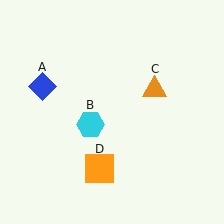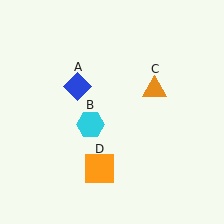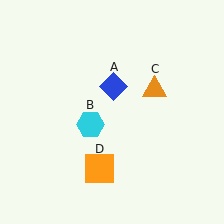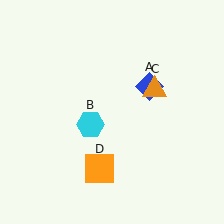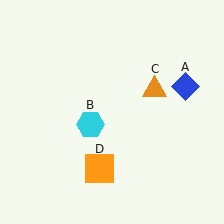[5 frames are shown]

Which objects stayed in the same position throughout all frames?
Cyan hexagon (object B) and orange triangle (object C) and orange square (object D) remained stationary.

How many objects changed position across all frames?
1 object changed position: blue diamond (object A).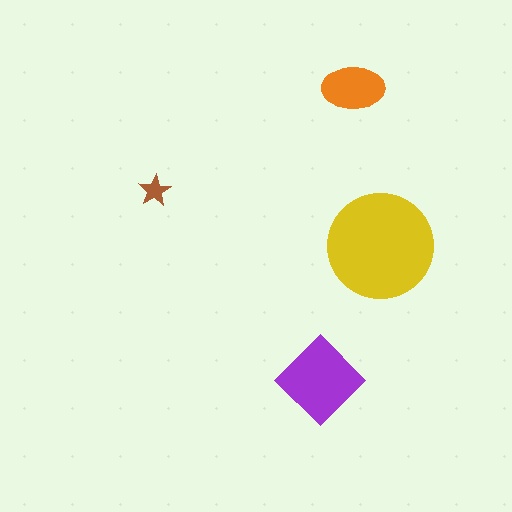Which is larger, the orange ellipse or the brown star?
The orange ellipse.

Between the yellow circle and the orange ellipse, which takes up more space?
The yellow circle.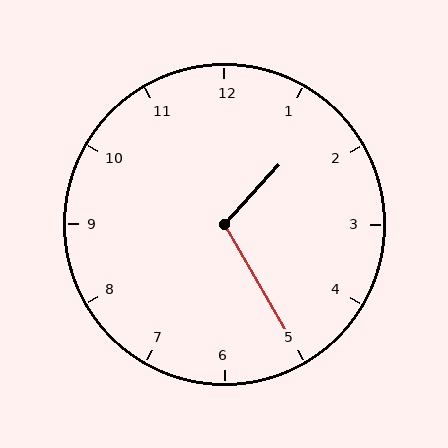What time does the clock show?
1:25.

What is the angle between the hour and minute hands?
Approximately 108 degrees.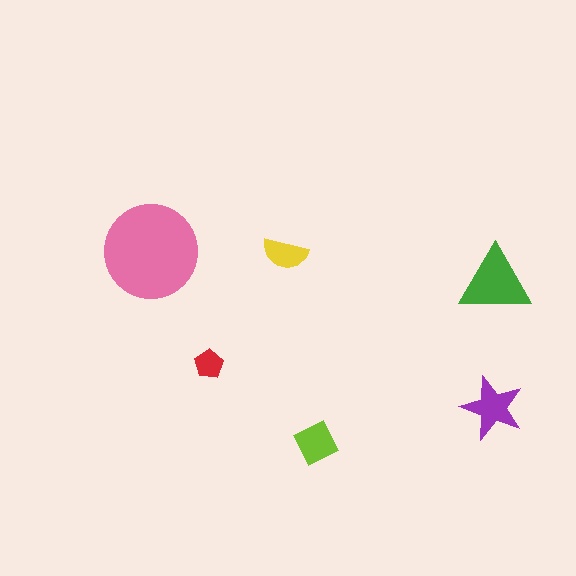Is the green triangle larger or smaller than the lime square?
Larger.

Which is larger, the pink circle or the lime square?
The pink circle.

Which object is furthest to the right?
The green triangle is rightmost.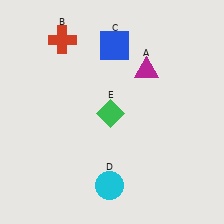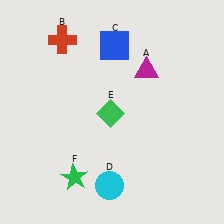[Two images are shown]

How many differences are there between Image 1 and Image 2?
There is 1 difference between the two images.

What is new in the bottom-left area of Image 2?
A green star (F) was added in the bottom-left area of Image 2.